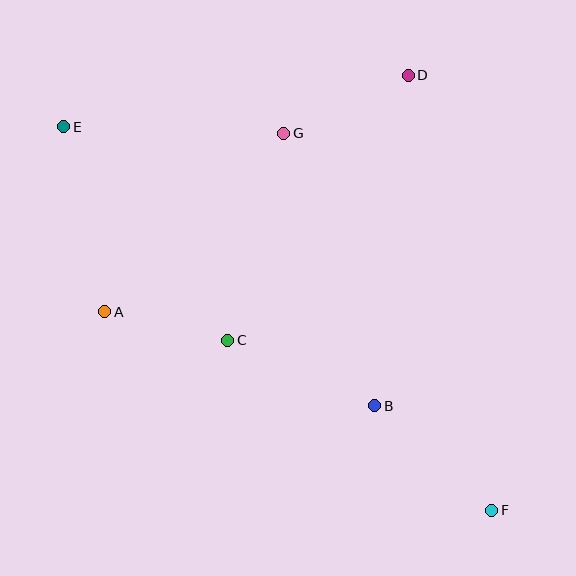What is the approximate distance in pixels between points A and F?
The distance between A and F is approximately 435 pixels.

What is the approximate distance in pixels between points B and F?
The distance between B and F is approximately 157 pixels.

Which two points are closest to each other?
Points A and C are closest to each other.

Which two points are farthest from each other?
Points E and F are farthest from each other.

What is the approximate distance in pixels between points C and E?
The distance between C and E is approximately 269 pixels.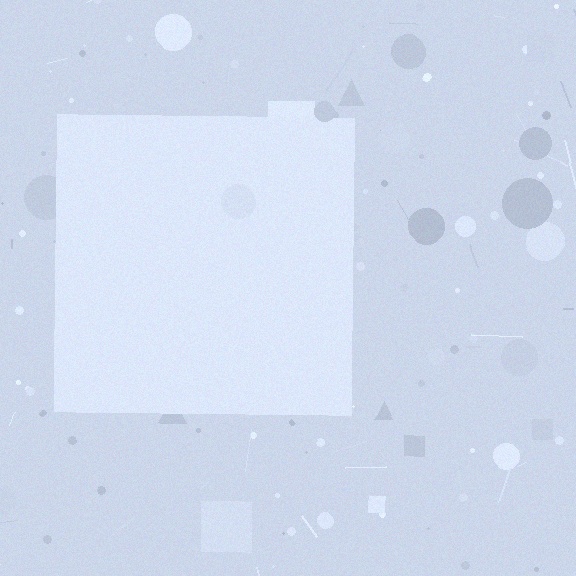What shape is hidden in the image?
A square is hidden in the image.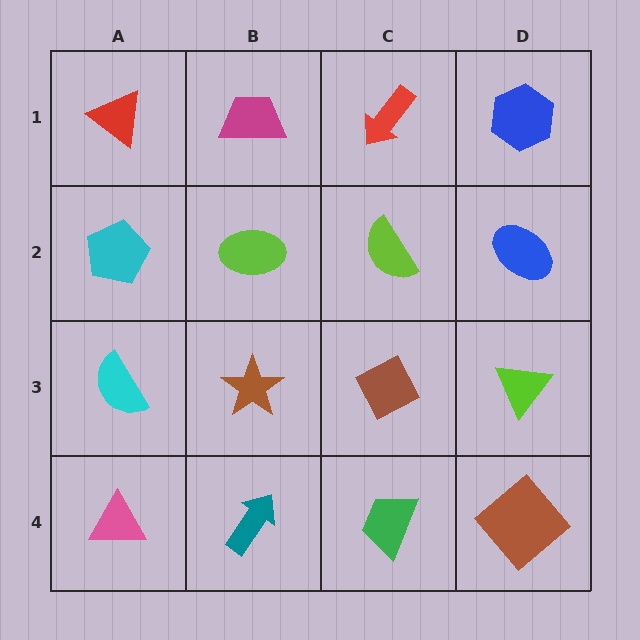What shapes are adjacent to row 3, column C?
A lime semicircle (row 2, column C), a green trapezoid (row 4, column C), a brown star (row 3, column B), a lime triangle (row 3, column D).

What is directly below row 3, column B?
A teal arrow.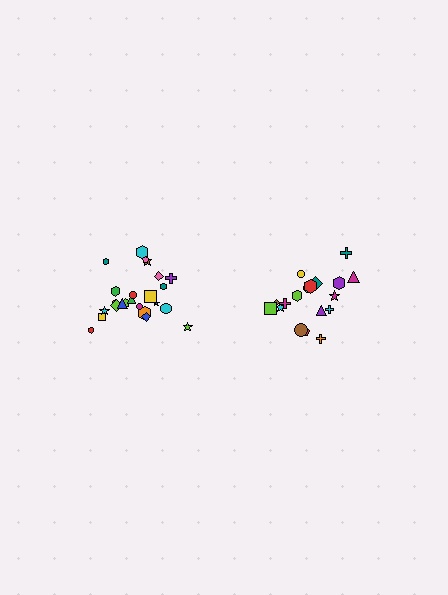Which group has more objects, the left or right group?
The left group.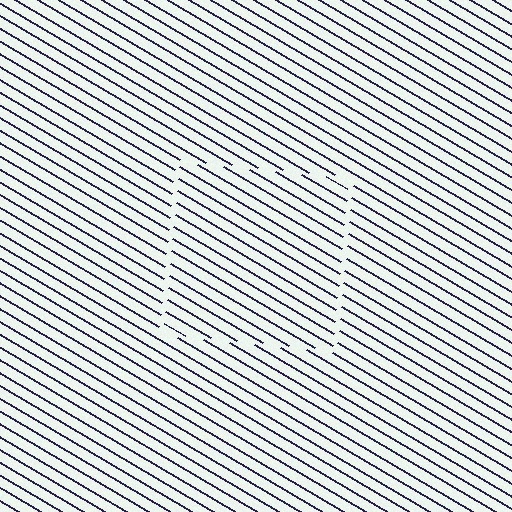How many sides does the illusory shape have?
4 sides — the line-ends trace a square.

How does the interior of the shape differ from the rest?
The interior of the shape contains the same grating, shifted by half a period — the contour is defined by the phase discontinuity where line-ends from the inner and outer gratings abut.